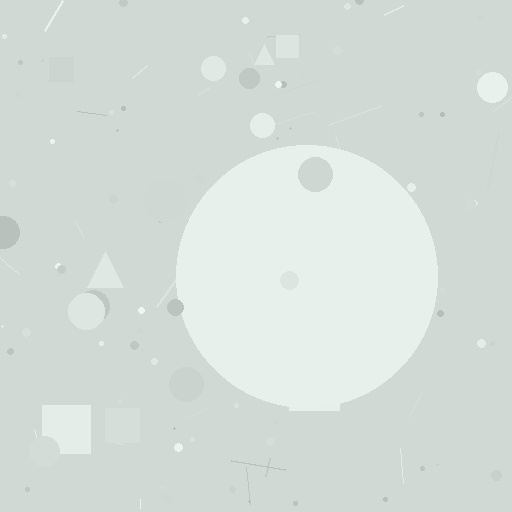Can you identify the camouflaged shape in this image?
The camouflaged shape is a circle.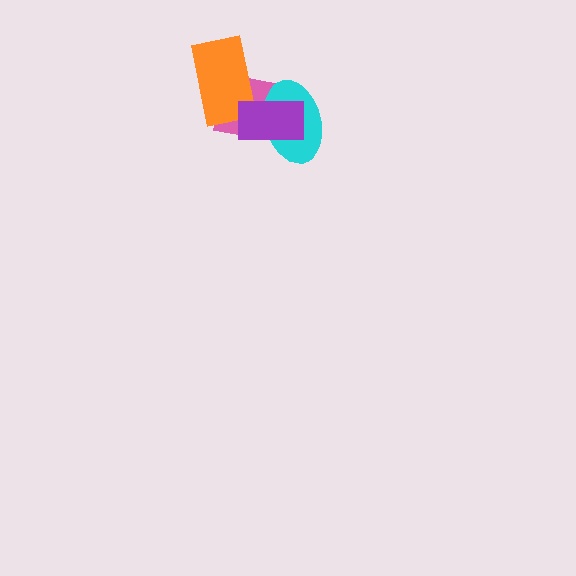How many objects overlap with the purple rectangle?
3 objects overlap with the purple rectangle.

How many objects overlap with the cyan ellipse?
2 objects overlap with the cyan ellipse.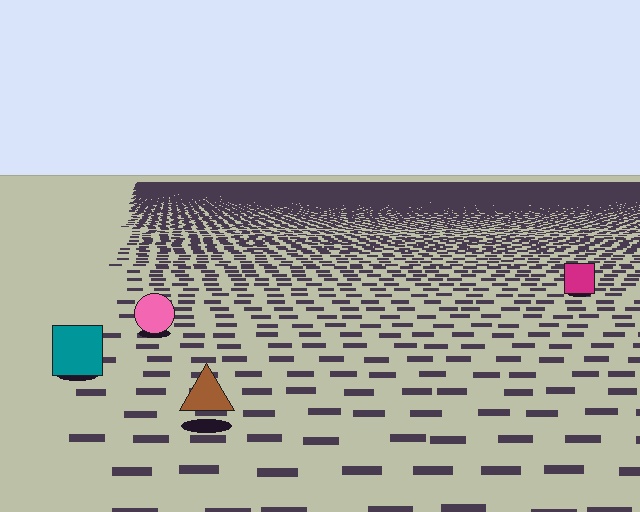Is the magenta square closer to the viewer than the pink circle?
No. The pink circle is closer — you can tell from the texture gradient: the ground texture is coarser near it.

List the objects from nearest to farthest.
From nearest to farthest: the brown triangle, the teal square, the pink circle, the magenta square.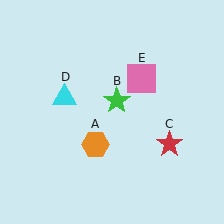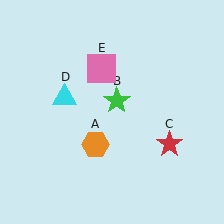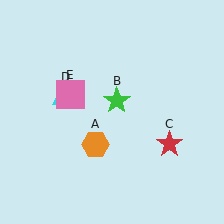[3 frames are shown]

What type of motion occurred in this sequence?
The pink square (object E) rotated counterclockwise around the center of the scene.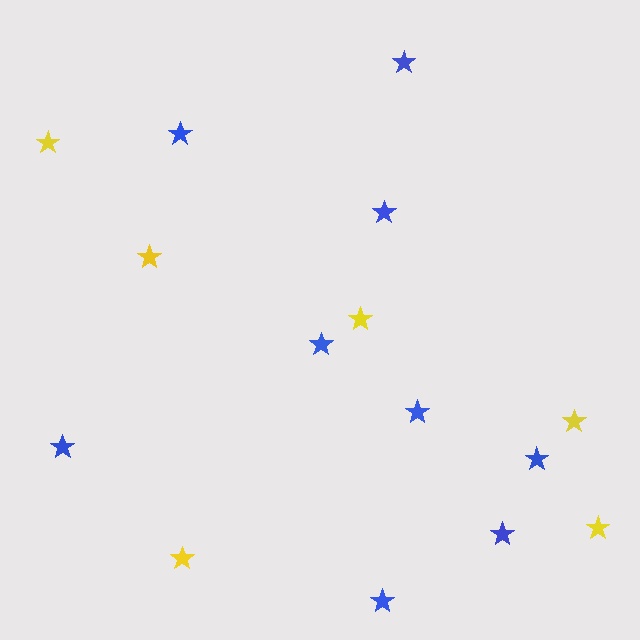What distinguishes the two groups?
There are 2 groups: one group of yellow stars (6) and one group of blue stars (9).